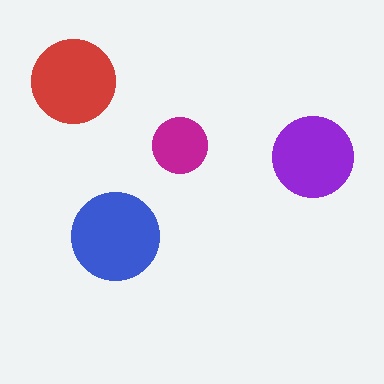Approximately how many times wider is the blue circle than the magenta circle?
About 1.5 times wider.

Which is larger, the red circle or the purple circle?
The red one.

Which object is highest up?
The red circle is topmost.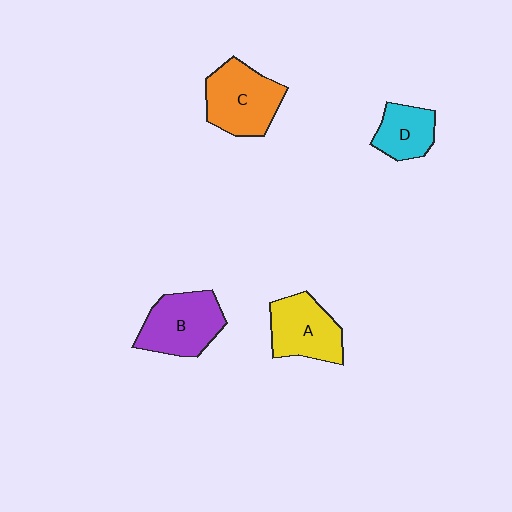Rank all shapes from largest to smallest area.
From largest to smallest: C (orange), B (purple), A (yellow), D (cyan).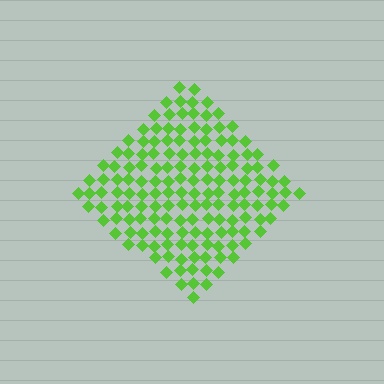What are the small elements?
The small elements are diamonds.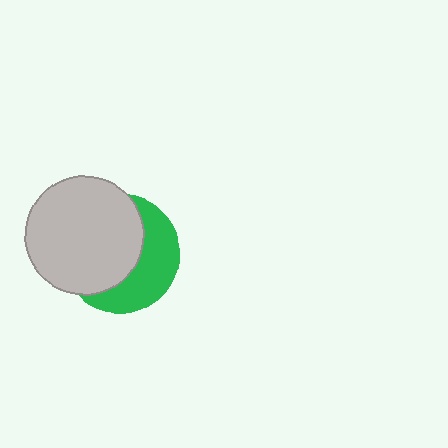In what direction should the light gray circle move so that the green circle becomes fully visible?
The light gray circle should move left. That is the shortest direction to clear the overlap and leave the green circle fully visible.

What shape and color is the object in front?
The object in front is a light gray circle.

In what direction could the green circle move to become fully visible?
The green circle could move right. That would shift it out from behind the light gray circle entirely.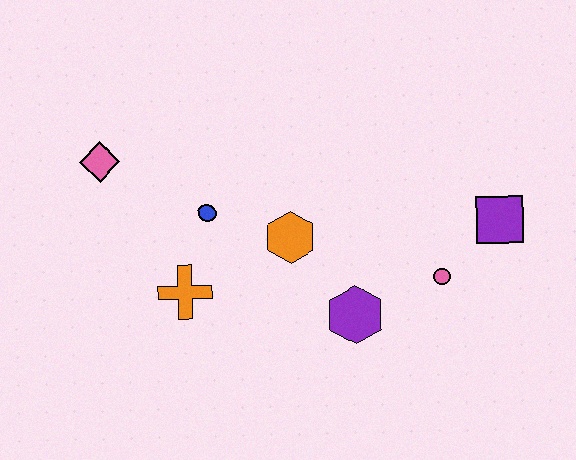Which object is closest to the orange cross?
The blue circle is closest to the orange cross.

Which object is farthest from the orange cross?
The purple square is farthest from the orange cross.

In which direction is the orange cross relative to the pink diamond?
The orange cross is below the pink diamond.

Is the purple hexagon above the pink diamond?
No